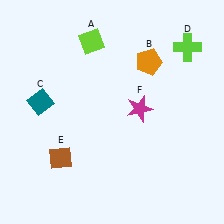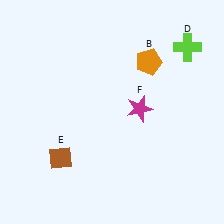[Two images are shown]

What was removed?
The teal diamond (C), the lime diamond (A) were removed in Image 2.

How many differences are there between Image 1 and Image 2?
There are 2 differences between the two images.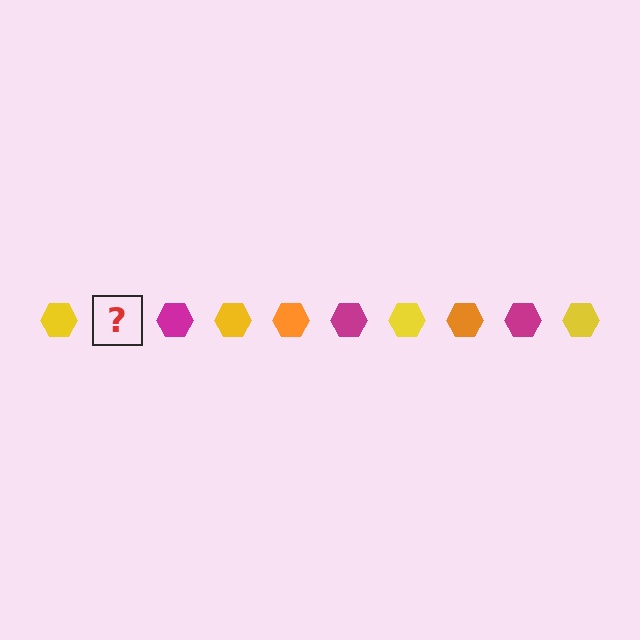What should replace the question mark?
The question mark should be replaced with an orange hexagon.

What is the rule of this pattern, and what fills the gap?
The rule is that the pattern cycles through yellow, orange, magenta hexagons. The gap should be filled with an orange hexagon.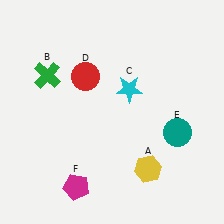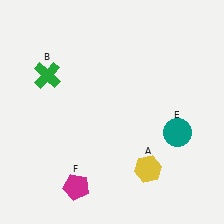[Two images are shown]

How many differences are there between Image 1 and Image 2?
There are 2 differences between the two images.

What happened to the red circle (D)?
The red circle (D) was removed in Image 2. It was in the top-left area of Image 1.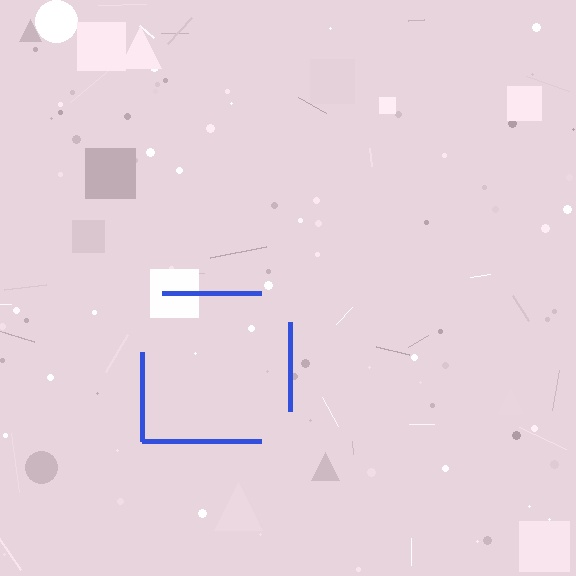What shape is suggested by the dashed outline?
The dashed outline suggests a square.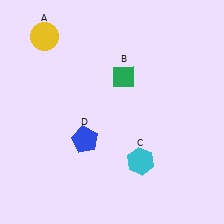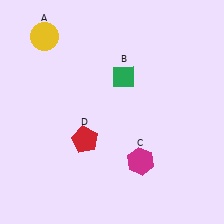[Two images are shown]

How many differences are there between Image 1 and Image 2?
There are 2 differences between the two images.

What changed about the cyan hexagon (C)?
In Image 1, C is cyan. In Image 2, it changed to magenta.